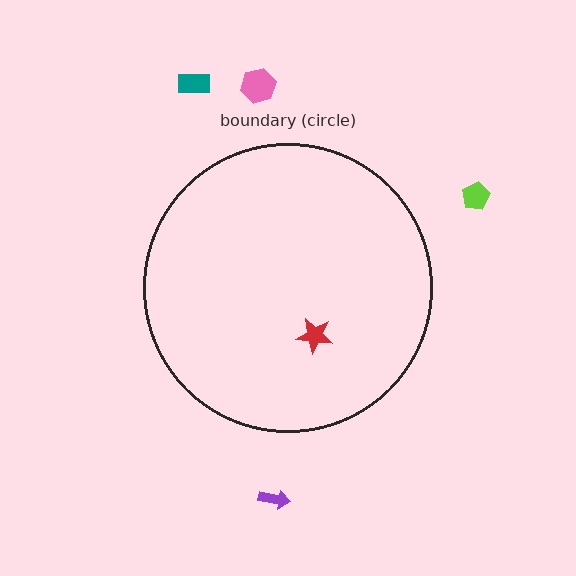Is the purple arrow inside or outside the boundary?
Outside.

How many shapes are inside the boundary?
1 inside, 4 outside.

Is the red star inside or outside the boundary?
Inside.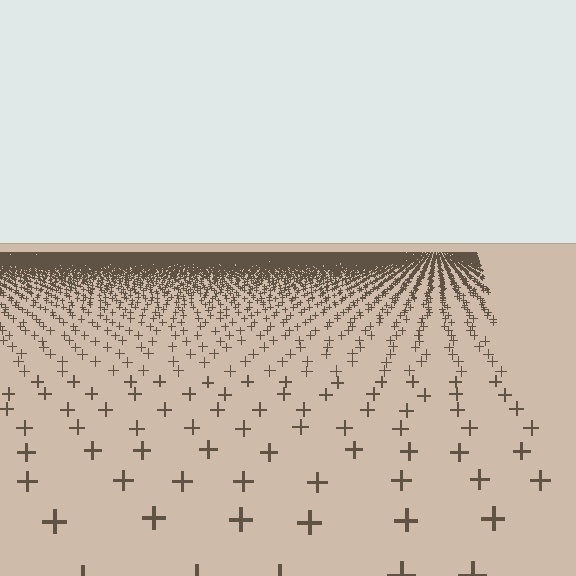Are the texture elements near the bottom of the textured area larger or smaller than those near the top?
Larger. Near the bottom, elements are closer to the viewer and appear at a bigger on-screen size.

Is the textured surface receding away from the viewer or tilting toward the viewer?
The surface is receding away from the viewer. Texture elements get smaller and denser toward the top.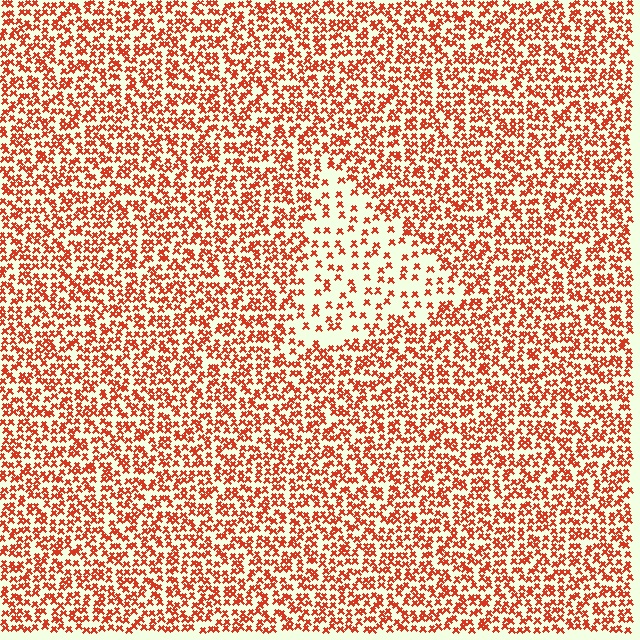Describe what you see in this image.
The image contains small red elements arranged at two different densities. A triangle-shaped region is visible where the elements are less densely packed than the surrounding area.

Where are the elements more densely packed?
The elements are more densely packed outside the triangle boundary.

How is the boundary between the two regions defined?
The boundary is defined by a change in element density (approximately 2.3x ratio). All elements are the same color, size, and shape.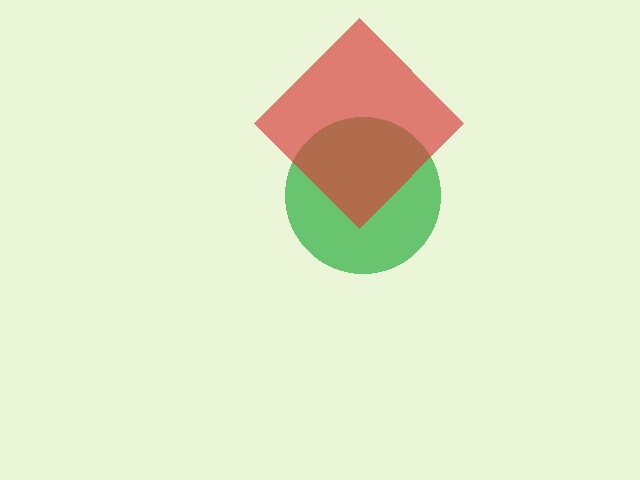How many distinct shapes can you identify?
There are 2 distinct shapes: a green circle, a red diamond.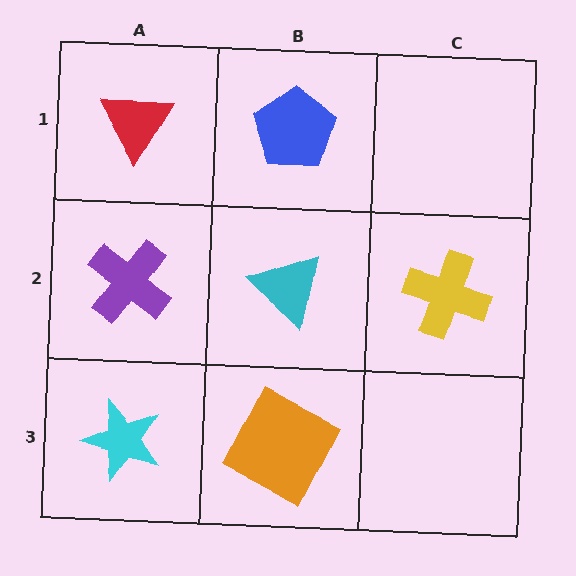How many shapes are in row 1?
2 shapes.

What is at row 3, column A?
A cyan star.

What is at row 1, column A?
A red triangle.